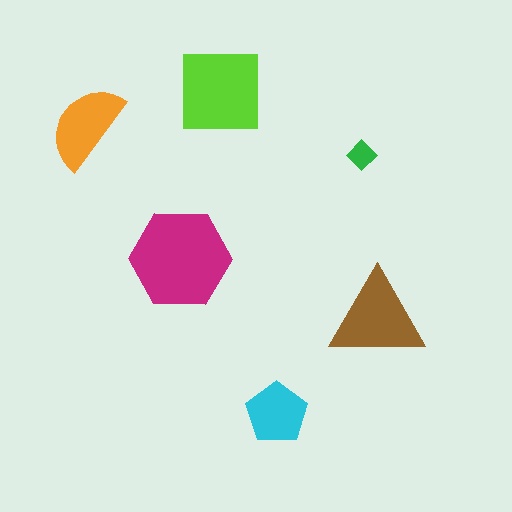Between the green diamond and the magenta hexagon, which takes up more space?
The magenta hexagon.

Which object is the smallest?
The green diamond.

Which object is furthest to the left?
The orange semicircle is leftmost.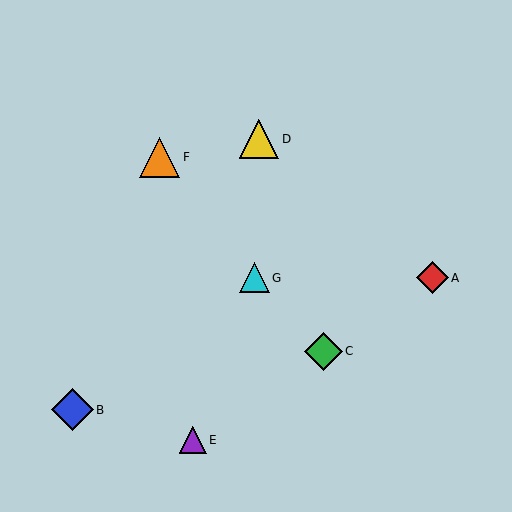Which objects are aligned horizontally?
Objects A, G are aligned horizontally.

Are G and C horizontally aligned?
No, G is at y≈278 and C is at y≈351.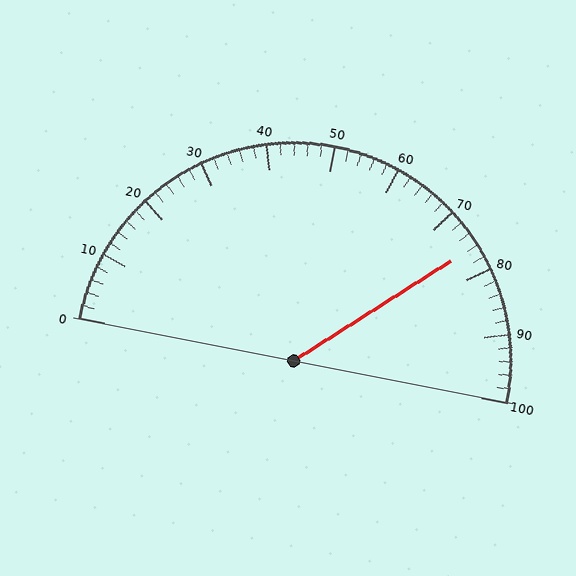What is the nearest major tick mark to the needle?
The nearest major tick mark is 80.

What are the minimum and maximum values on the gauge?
The gauge ranges from 0 to 100.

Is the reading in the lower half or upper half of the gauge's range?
The reading is in the upper half of the range (0 to 100).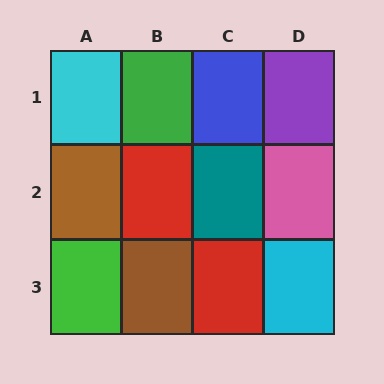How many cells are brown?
2 cells are brown.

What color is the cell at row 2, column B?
Red.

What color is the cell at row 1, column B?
Green.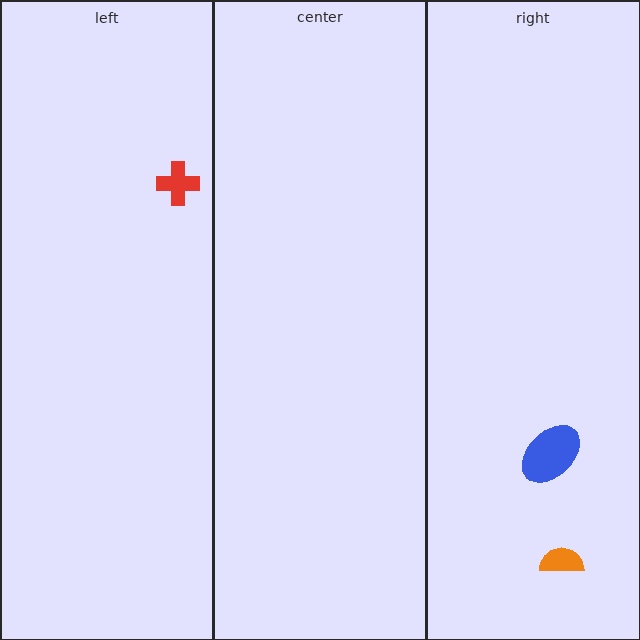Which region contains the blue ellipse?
The right region.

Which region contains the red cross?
The left region.